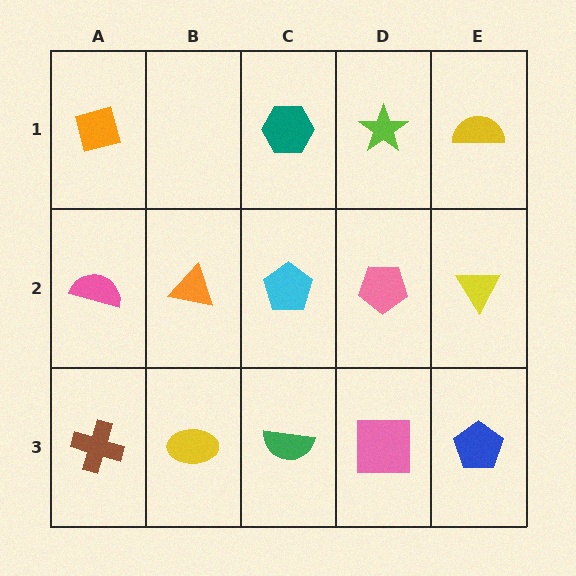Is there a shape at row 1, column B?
No, that cell is empty.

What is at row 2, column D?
A pink pentagon.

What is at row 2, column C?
A cyan pentagon.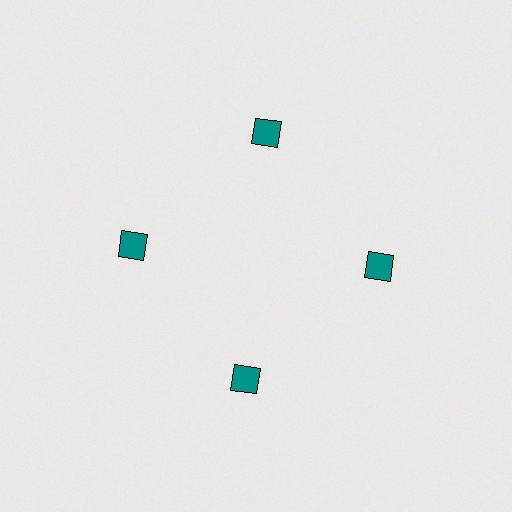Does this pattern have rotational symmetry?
Yes, this pattern has 4-fold rotational symmetry. It looks the same after rotating 90 degrees around the center.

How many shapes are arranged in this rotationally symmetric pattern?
There are 4 shapes, arranged in 4 groups of 1.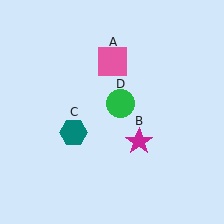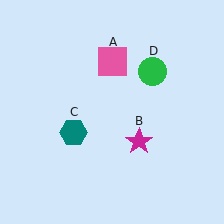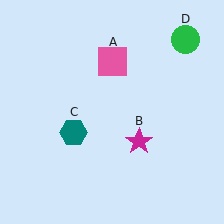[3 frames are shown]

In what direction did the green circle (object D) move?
The green circle (object D) moved up and to the right.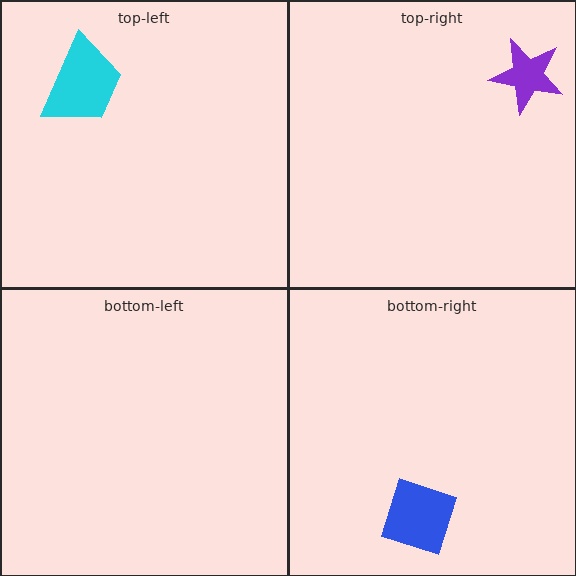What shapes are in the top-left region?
The cyan trapezoid.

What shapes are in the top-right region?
The purple star.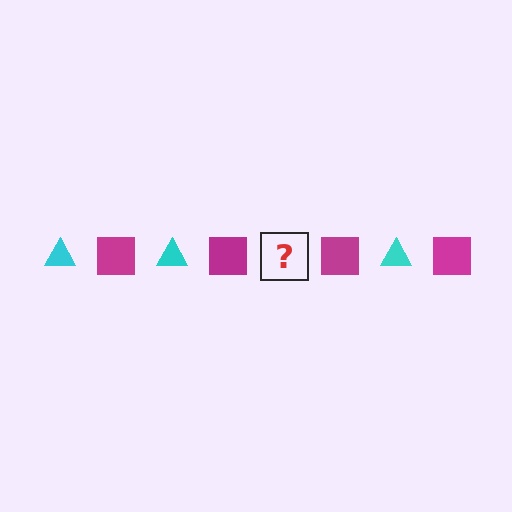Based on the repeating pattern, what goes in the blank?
The blank should be a cyan triangle.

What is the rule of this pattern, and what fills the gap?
The rule is that the pattern alternates between cyan triangle and magenta square. The gap should be filled with a cyan triangle.